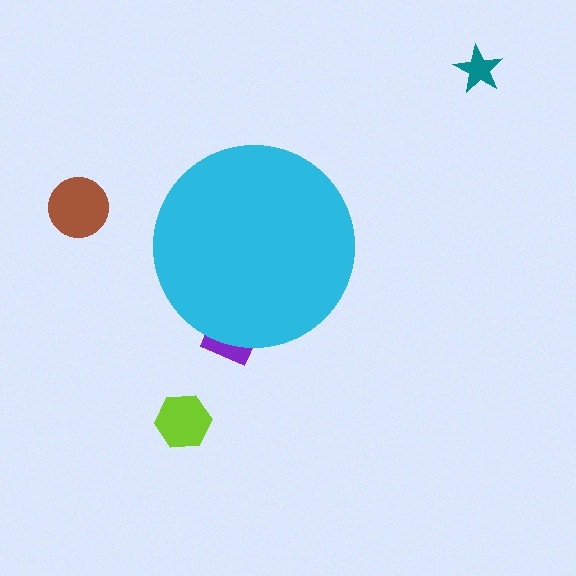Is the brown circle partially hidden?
No, the brown circle is fully visible.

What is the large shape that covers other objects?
A cyan circle.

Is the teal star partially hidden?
No, the teal star is fully visible.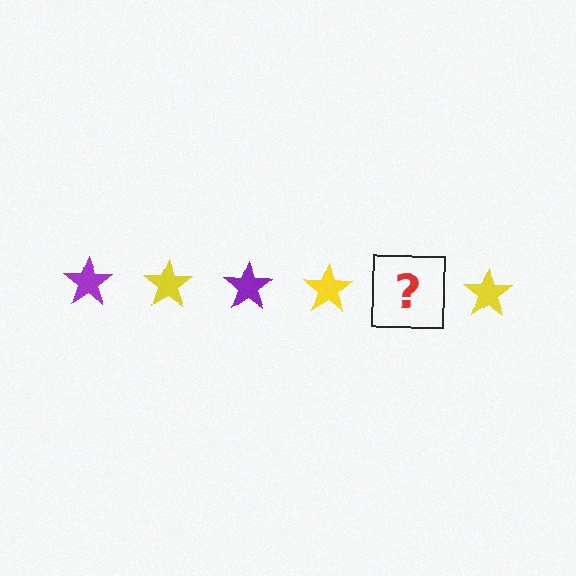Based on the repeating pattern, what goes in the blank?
The blank should be a purple star.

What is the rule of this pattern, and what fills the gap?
The rule is that the pattern cycles through purple, yellow stars. The gap should be filled with a purple star.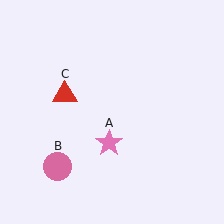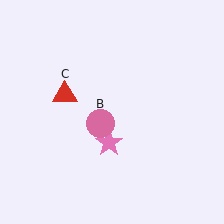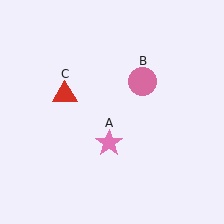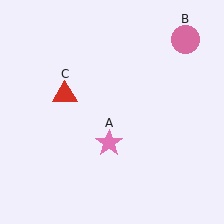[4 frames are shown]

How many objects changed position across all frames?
1 object changed position: pink circle (object B).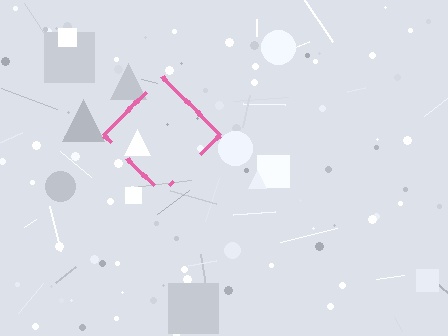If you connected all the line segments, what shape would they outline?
They would outline a diamond.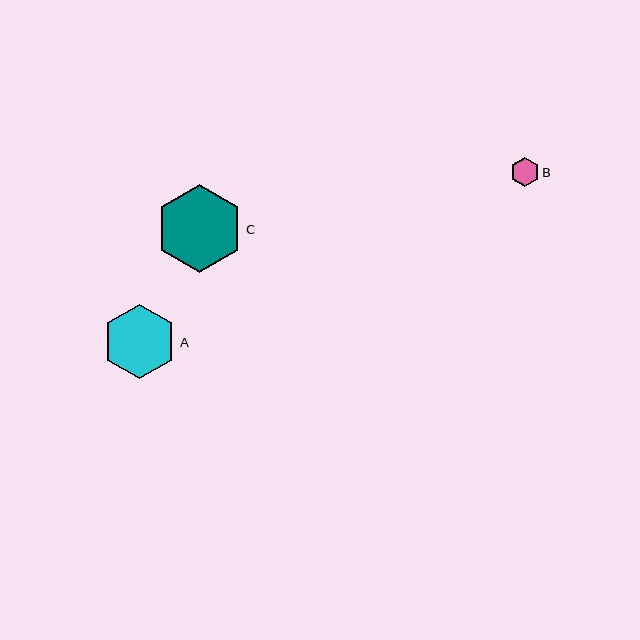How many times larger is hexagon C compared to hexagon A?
Hexagon C is approximately 1.2 times the size of hexagon A.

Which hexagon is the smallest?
Hexagon B is the smallest with a size of approximately 29 pixels.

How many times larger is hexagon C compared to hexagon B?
Hexagon C is approximately 3.0 times the size of hexagon B.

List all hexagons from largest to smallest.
From largest to smallest: C, A, B.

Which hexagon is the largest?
Hexagon C is the largest with a size of approximately 88 pixels.